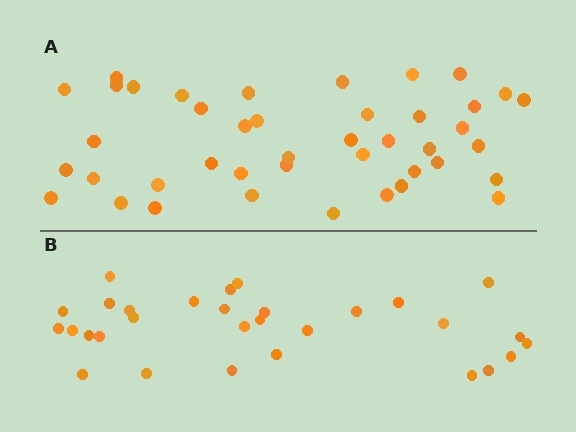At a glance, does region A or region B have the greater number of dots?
Region A (the top region) has more dots.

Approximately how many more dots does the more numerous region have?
Region A has roughly 12 or so more dots than region B.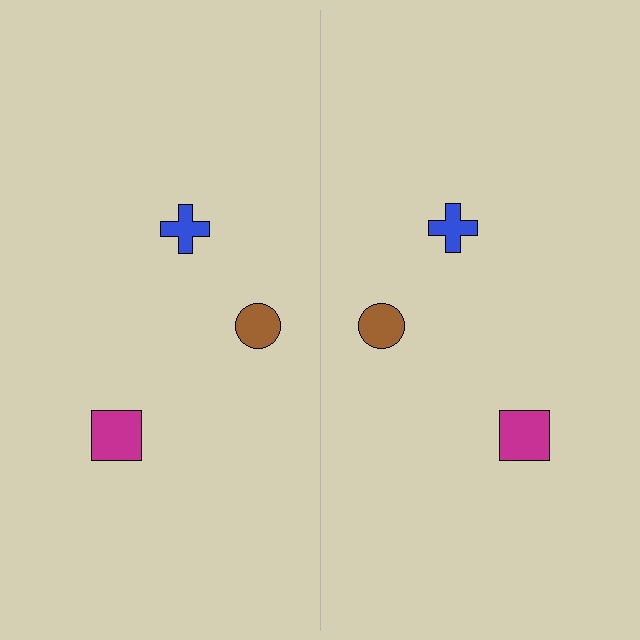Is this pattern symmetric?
Yes, this pattern has bilateral (reflection) symmetry.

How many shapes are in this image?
There are 6 shapes in this image.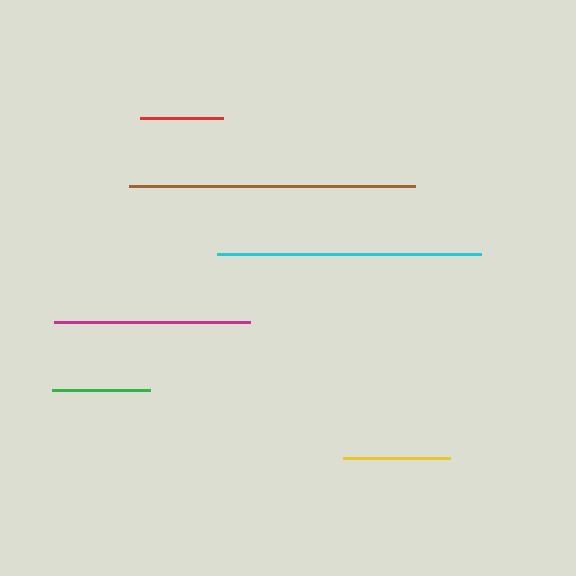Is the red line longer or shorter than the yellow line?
The yellow line is longer than the red line.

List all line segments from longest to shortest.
From longest to shortest: brown, cyan, magenta, yellow, green, red.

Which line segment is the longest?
The brown line is the longest at approximately 285 pixels.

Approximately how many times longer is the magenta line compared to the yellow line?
The magenta line is approximately 1.8 times the length of the yellow line.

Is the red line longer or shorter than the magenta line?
The magenta line is longer than the red line.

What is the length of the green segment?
The green segment is approximately 99 pixels long.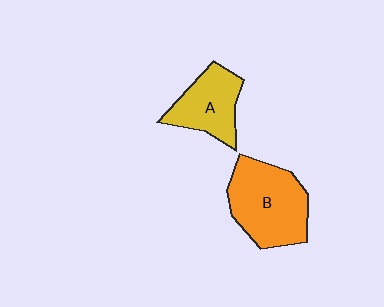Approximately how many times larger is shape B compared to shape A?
Approximately 1.5 times.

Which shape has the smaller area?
Shape A (yellow).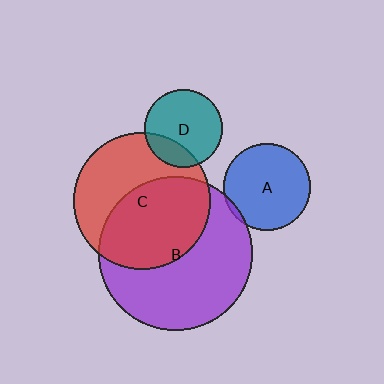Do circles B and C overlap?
Yes.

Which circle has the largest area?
Circle B (purple).